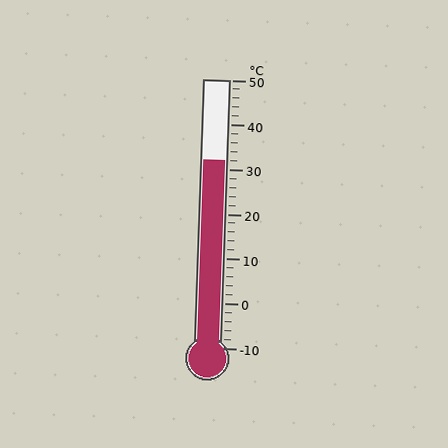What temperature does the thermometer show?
The thermometer shows approximately 32°C.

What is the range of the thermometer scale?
The thermometer scale ranges from -10°C to 50°C.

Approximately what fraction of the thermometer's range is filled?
The thermometer is filled to approximately 70% of its range.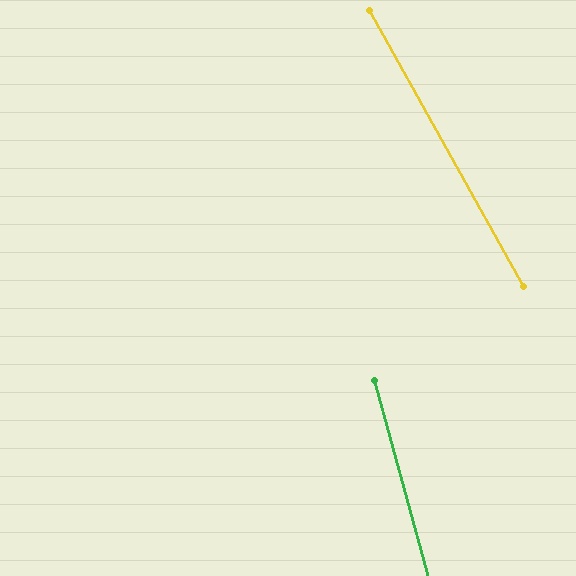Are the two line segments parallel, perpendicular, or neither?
Neither parallel nor perpendicular — they differ by about 14°.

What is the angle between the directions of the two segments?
Approximately 14 degrees.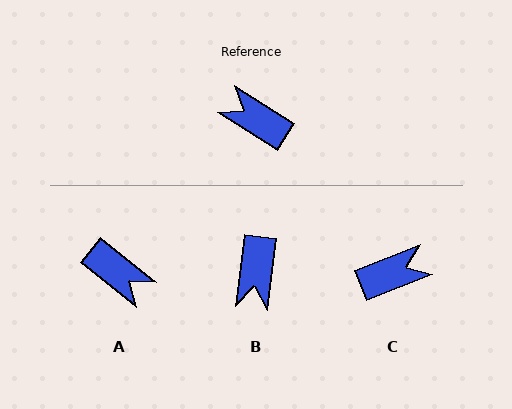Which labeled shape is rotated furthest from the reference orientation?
A, about 173 degrees away.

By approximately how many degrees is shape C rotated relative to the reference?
Approximately 126 degrees clockwise.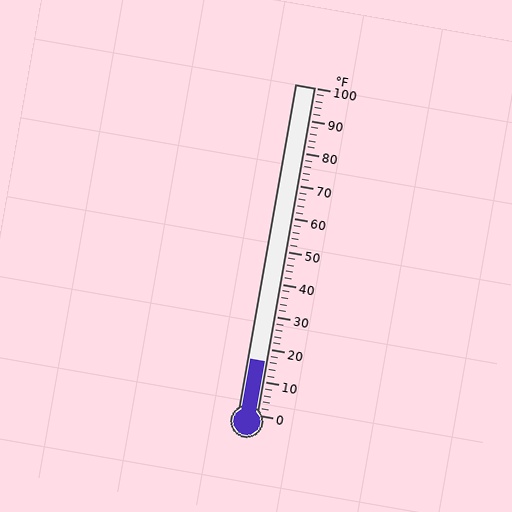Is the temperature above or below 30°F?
The temperature is below 30°F.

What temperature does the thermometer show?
The thermometer shows approximately 16°F.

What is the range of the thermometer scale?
The thermometer scale ranges from 0°F to 100°F.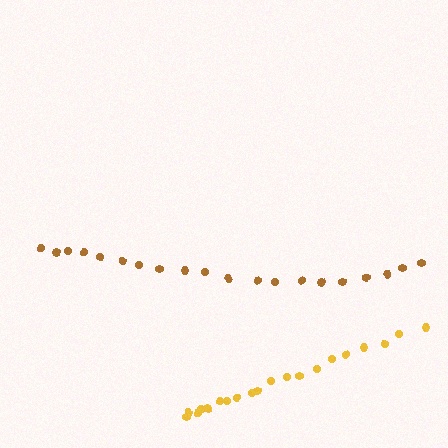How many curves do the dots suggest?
There are 2 distinct paths.